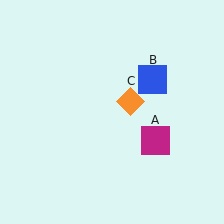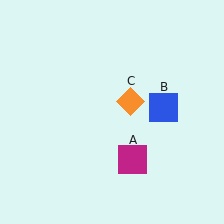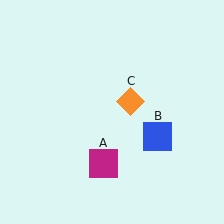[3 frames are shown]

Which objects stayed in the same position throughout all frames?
Orange diamond (object C) remained stationary.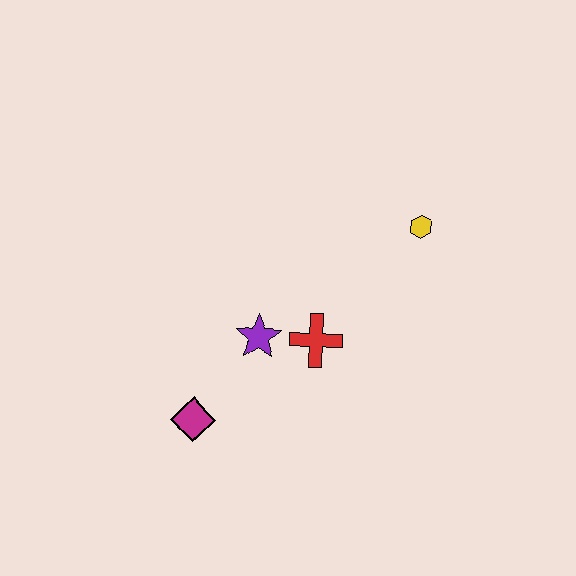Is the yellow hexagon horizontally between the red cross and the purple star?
No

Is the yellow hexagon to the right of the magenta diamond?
Yes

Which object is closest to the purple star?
The red cross is closest to the purple star.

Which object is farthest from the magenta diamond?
The yellow hexagon is farthest from the magenta diamond.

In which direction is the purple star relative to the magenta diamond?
The purple star is above the magenta diamond.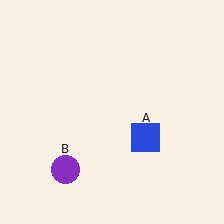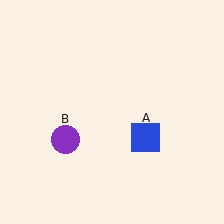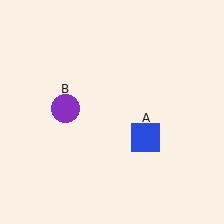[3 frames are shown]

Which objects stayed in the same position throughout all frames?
Blue square (object A) remained stationary.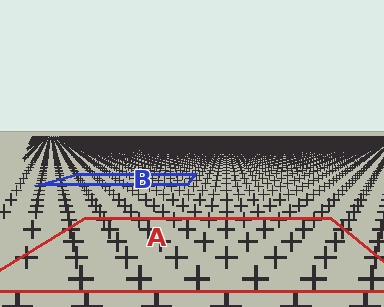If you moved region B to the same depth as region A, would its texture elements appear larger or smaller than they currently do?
They would appear larger. At a closer depth, the same texture elements are projected at a bigger on-screen size.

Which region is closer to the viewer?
Region A is closer. The texture elements there are larger and more spread out.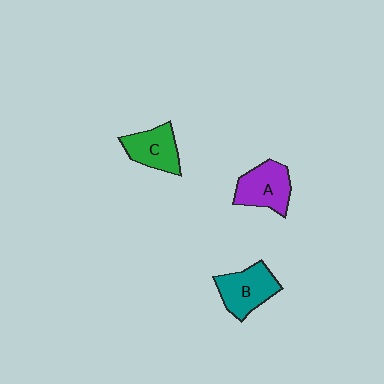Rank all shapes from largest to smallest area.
From largest to smallest: B (teal), A (purple), C (green).